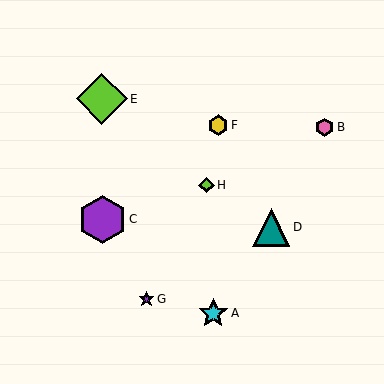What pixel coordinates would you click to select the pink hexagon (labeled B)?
Click at (325, 127) to select the pink hexagon B.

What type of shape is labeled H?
Shape H is a lime diamond.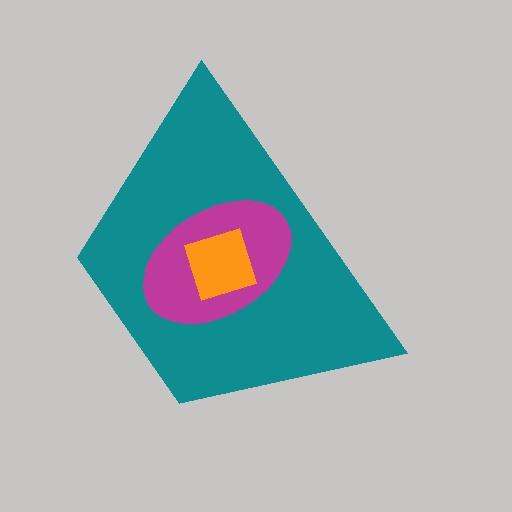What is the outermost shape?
The teal trapezoid.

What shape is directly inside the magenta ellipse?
The orange diamond.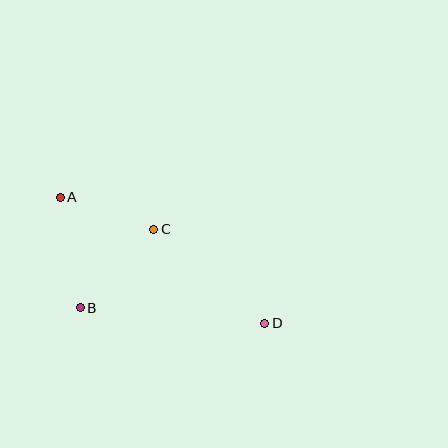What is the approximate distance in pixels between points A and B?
The distance between A and B is approximately 112 pixels.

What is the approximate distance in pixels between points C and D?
The distance between C and D is approximately 145 pixels.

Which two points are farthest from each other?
Points A and D are farthest from each other.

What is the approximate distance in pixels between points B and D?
The distance between B and D is approximately 185 pixels.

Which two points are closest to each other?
Points A and C are closest to each other.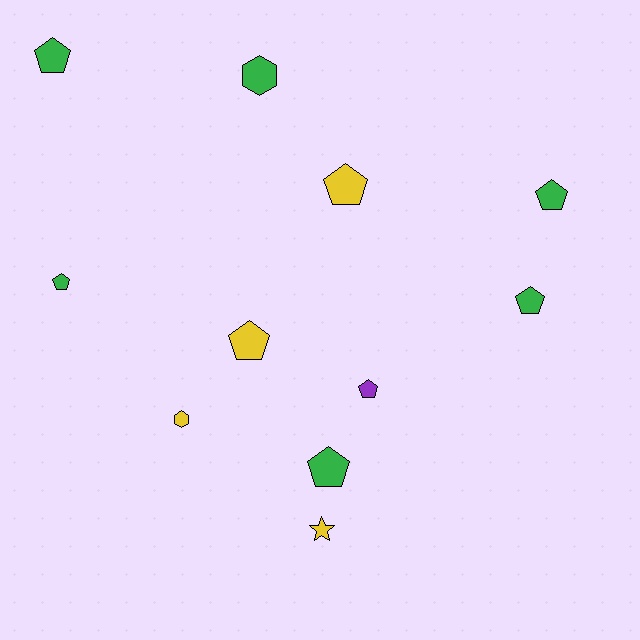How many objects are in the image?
There are 11 objects.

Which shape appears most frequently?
Pentagon, with 8 objects.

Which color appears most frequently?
Green, with 6 objects.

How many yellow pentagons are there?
There are 2 yellow pentagons.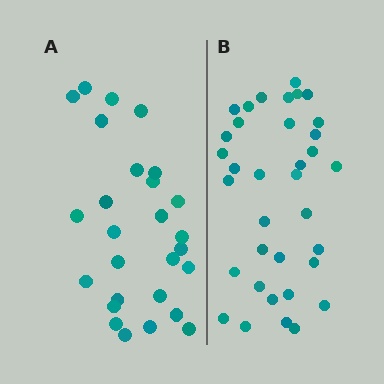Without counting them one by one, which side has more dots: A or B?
Region B (the right region) has more dots.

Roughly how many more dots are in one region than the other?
Region B has roughly 8 or so more dots than region A.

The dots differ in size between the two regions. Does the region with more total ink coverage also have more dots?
No. Region A has more total ink coverage because its dots are larger, but region B actually contains more individual dots. Total area can be misleading — the number of items is what matters here.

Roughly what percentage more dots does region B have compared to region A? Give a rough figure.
About 30% more.